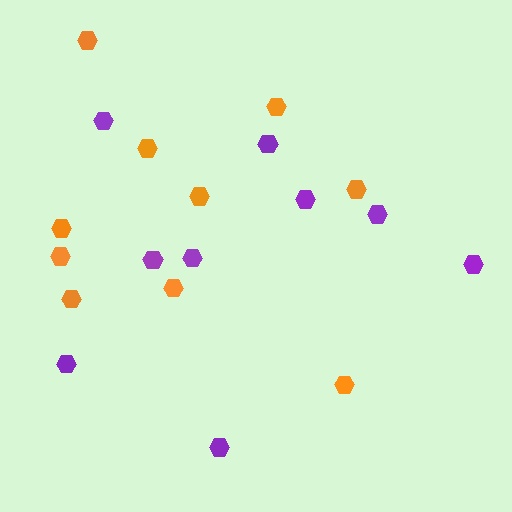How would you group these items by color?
There are 2 groups: one group of orange hexagons (10) and one group of purple hexagons (9).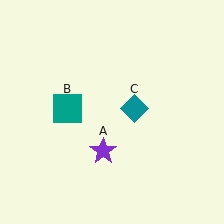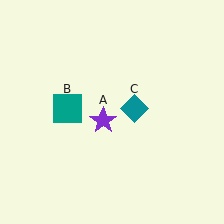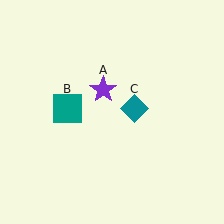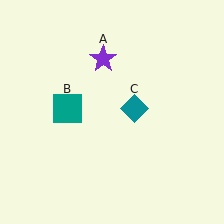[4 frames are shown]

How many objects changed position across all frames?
1 object changed position: purple star (object A).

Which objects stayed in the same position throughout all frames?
Teal square (object B) and teal diamond (object C) remained stationary.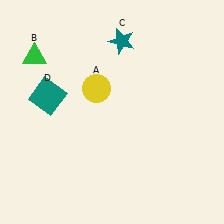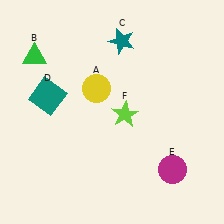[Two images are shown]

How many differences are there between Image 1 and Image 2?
There are 2 differences between the two images.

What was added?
A magenta circle (E), a lime star (F) were added in Image 2.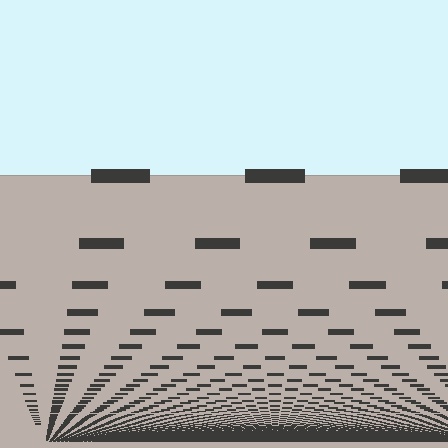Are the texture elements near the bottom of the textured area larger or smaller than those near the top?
Smaller. The gradient is inverted — elements near the bottom are smaller and denser.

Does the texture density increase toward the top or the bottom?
Density increases toward the bottom.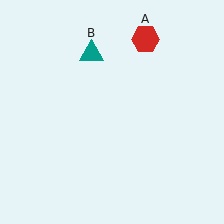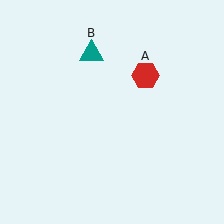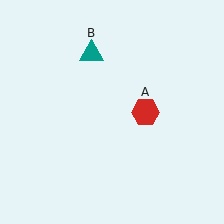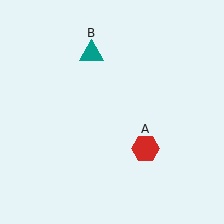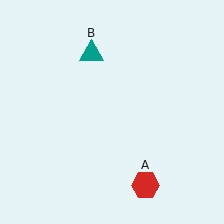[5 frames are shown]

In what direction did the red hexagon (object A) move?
The red hexagon (object A) moved down.